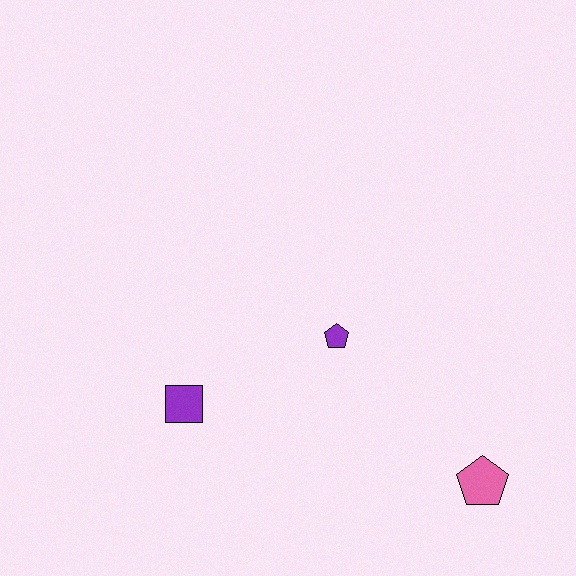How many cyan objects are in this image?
There are no cyan objects.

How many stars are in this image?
There are no stars.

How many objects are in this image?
There are 3 objects.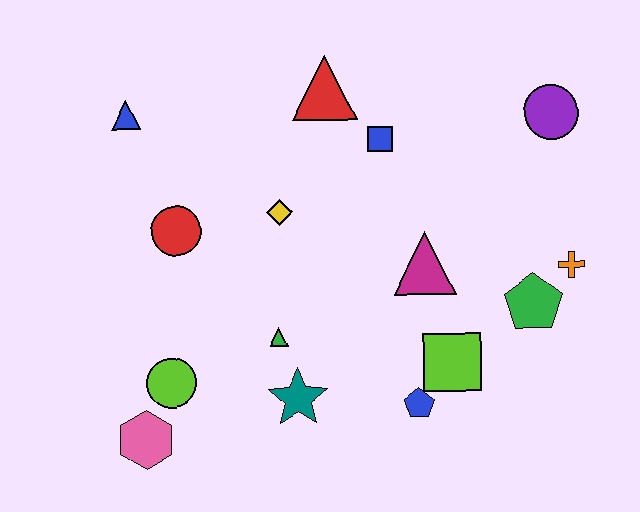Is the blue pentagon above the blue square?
No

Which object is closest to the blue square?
The red triangle is closest to the blue square.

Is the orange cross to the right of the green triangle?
Yes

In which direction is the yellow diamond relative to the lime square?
The yellow diamond is to the left of the lime square.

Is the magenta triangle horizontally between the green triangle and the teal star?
No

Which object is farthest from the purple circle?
The pink hexagon is farthest from the purple circle.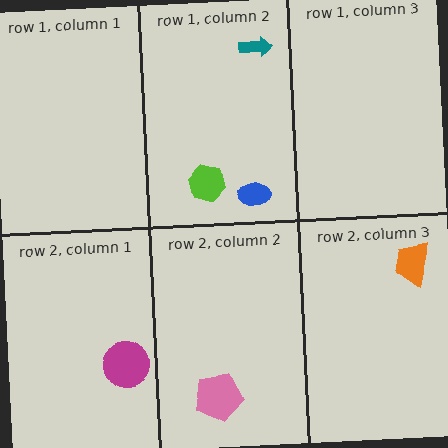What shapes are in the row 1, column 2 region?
The blue ellipse, the lime hexagon, the teal arrow.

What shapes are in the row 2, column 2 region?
The pink pentagon.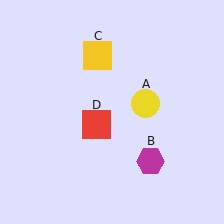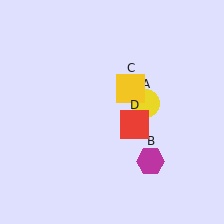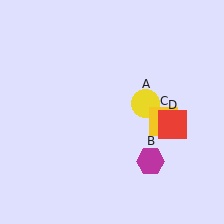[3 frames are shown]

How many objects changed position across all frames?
2 objects changed position: yellow square (object C), red square (object D).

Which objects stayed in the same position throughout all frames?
Yellow circle (object A) and magenta hexagon (object B) remained stationary.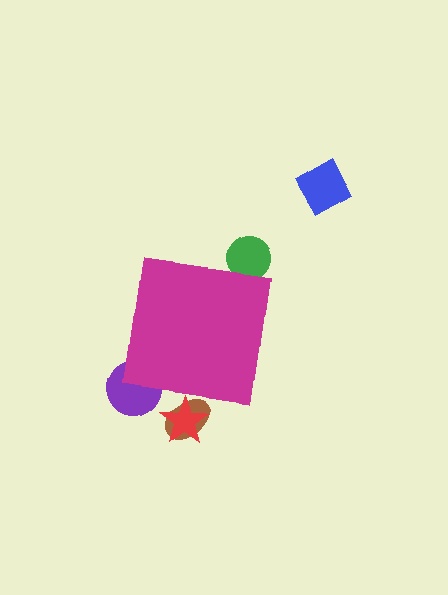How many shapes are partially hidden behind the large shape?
5 shapes are partially hidden.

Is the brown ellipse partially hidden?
Yes, the brown ellipse is partially hidden behind the magenta square.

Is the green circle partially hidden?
Yes, the green circle is partially hidden behind the magenta square.